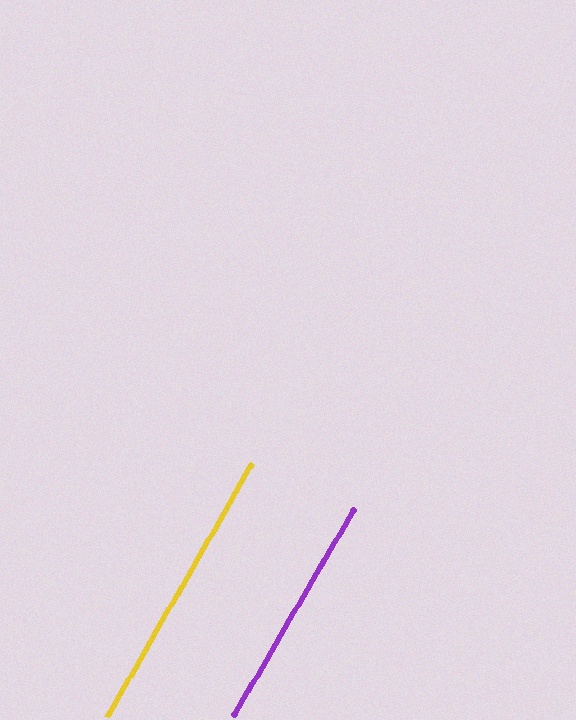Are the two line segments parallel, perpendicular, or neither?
Parallel — their directions differ by only 0.2°.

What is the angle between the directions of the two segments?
Approximately 0 degrees.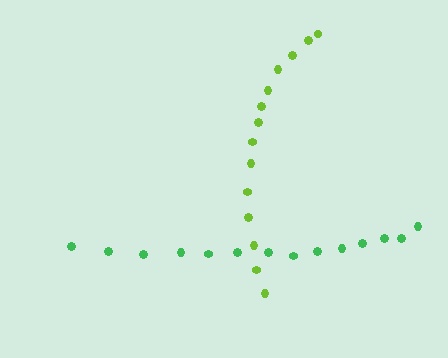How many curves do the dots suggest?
There are 2 distinct paths.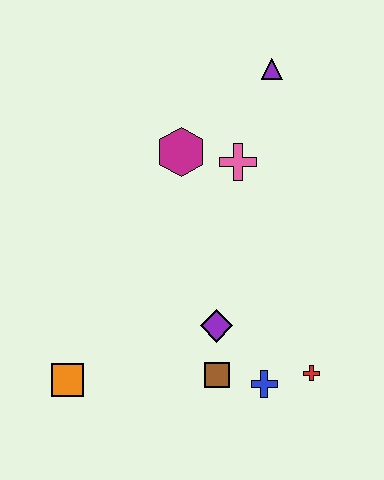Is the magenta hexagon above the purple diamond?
Yes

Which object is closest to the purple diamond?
The brown square is closest to the purple diamond.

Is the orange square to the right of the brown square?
No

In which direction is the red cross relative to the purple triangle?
The red cross is below the purple triangle.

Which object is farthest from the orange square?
The purple triangle is farthest from the orange square.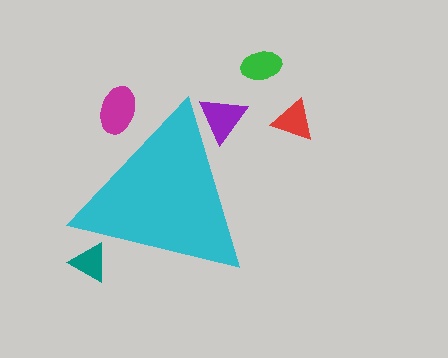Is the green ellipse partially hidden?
No, the green ellipse is fully visible.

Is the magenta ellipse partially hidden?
Yes, the magenta ellipse is partially hidden behind the cyan triangle.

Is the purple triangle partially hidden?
Yes, the purple triangle is partially hidden behind the cyan triangle.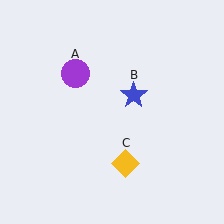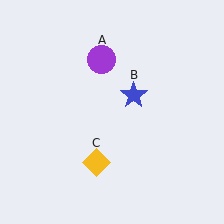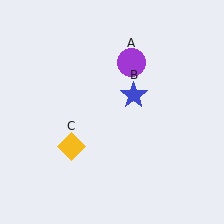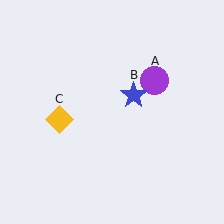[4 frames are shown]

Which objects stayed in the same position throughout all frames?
Blue star (object B) remained stationary.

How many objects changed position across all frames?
2 objects changed position: purple circle (object A), yellow diamond (object C).